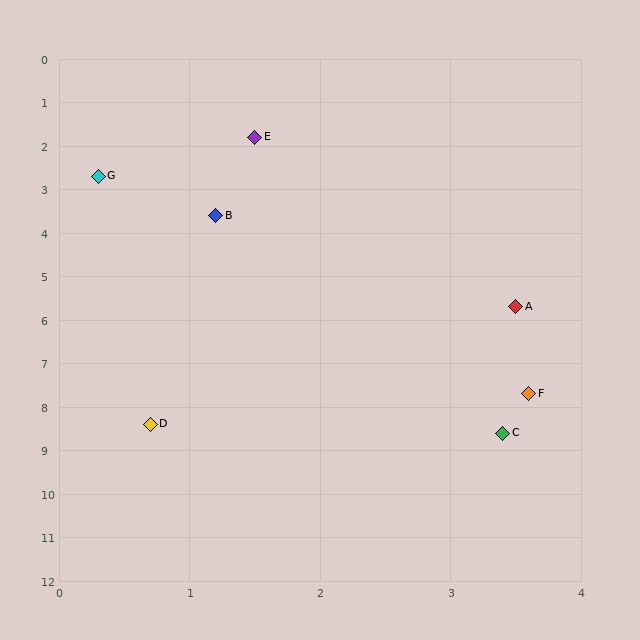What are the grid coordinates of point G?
Point G is at approximately (0.3, 2.7).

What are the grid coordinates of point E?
Point E is at approximately (1.5, 1.8).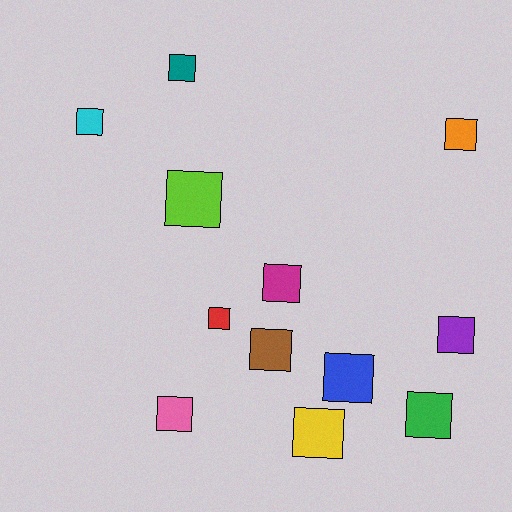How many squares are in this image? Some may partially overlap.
There are 12 squares.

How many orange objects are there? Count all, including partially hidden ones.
There is 1 orange object.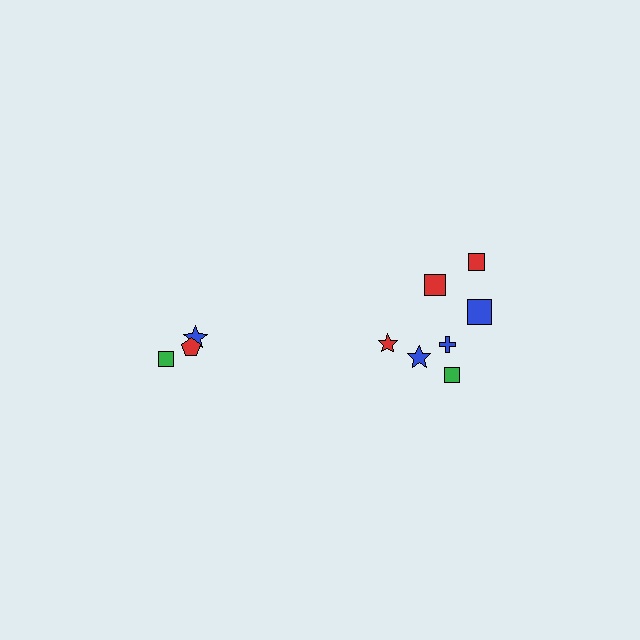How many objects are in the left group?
There are 3 objects.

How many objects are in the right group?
There are 7 objects.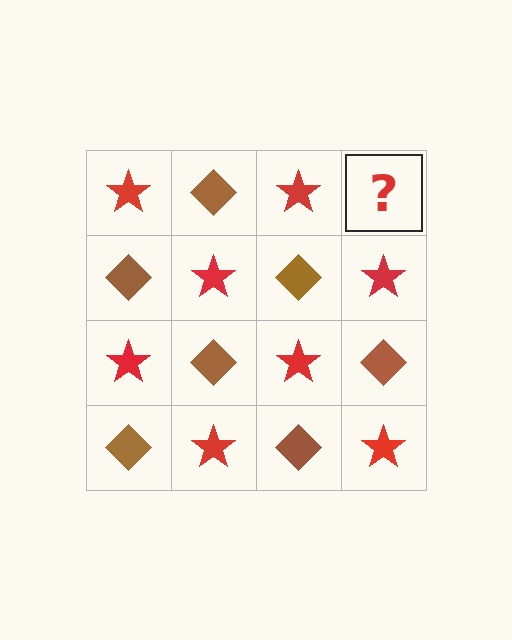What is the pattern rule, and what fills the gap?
The rule is that it alternates red star and brown diamond in a checkerboard pattern. The gap should be filled with a brown diamond.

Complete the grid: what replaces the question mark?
The question mark should be replaced with a brown diamond.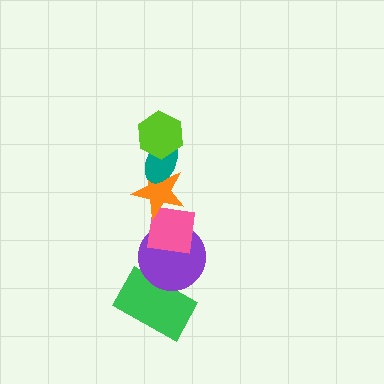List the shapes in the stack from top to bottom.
From top to bottom: the lime hexagon, the teal ellipse, the orange star, the pink square, the purple circle, the green rectangle.